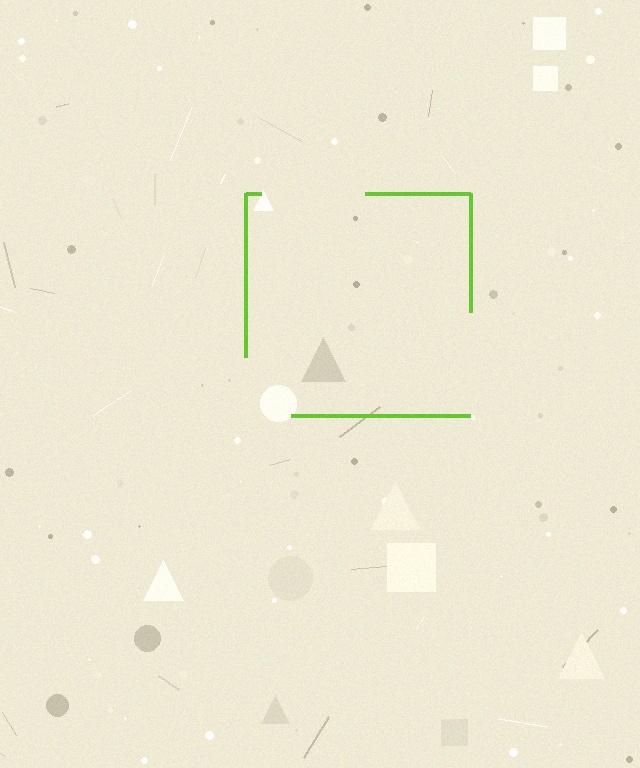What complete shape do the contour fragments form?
The contour fragments form a square.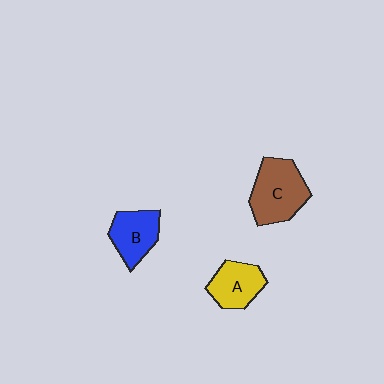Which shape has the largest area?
Shape C (brown).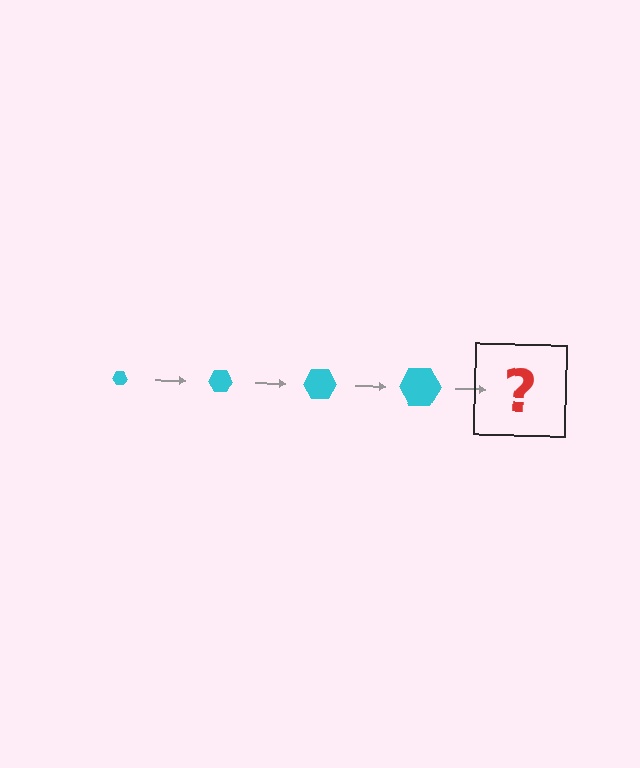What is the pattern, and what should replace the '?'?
The pattern is that the hexagon gets progressively larger each step. The '?' should be a cyan hexagon, larger than the previous one.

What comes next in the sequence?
The next element should be a cyan hexagon, larger than the previous one.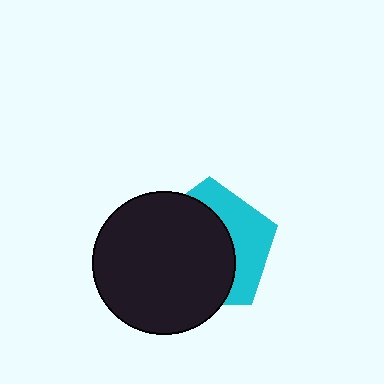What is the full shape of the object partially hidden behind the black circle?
The partially hidden object is a cyan pentagon.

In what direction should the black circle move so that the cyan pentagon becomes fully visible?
The black circle should move left. That is the shortest direction to clear the overlap and leave the cyan pentagon fully visible.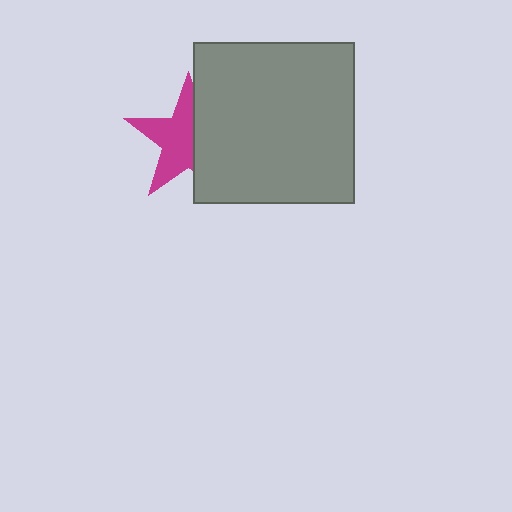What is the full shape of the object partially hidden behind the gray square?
The partially hidden object is a magenta star.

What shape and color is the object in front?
The object in front is a gray square.